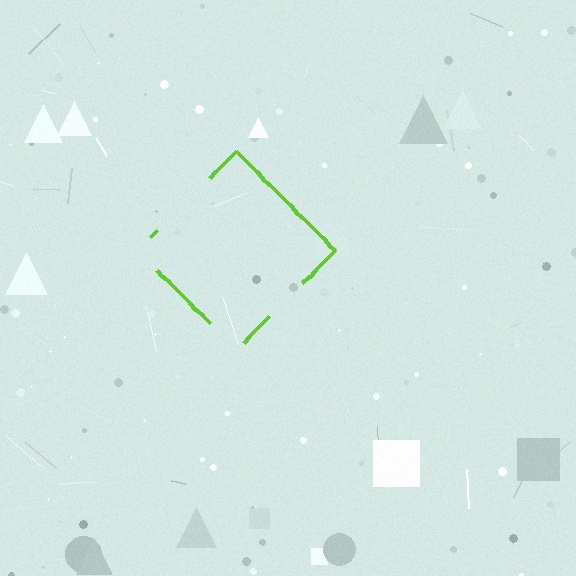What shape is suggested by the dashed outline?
The dashed outline suggests a diamond.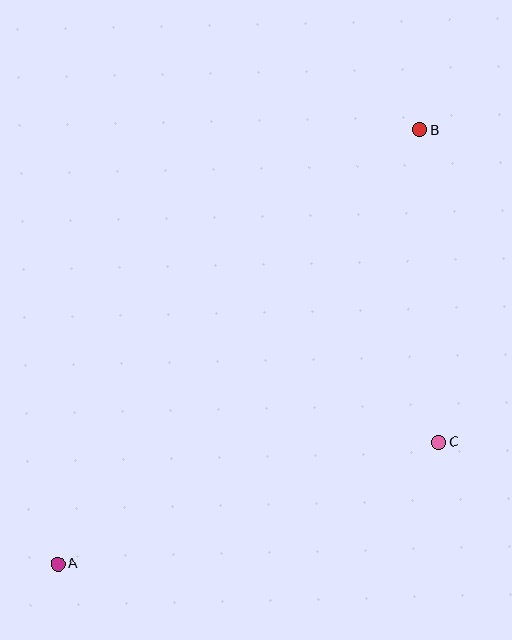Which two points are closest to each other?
Points B and C are closest to each other.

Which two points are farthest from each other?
Points A and B are farthest from each other.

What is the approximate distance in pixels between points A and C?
The distance between A and C is approximately 400 pixels.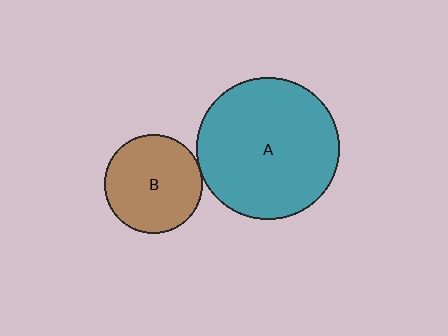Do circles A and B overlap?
Yes.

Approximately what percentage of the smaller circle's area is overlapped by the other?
Approximately 5%.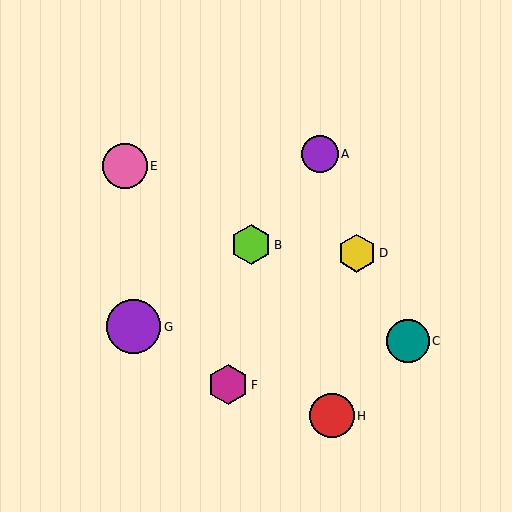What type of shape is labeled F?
Shape F is a magenta hexagon.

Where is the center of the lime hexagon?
The center of the lime hexagon is at (251, 245).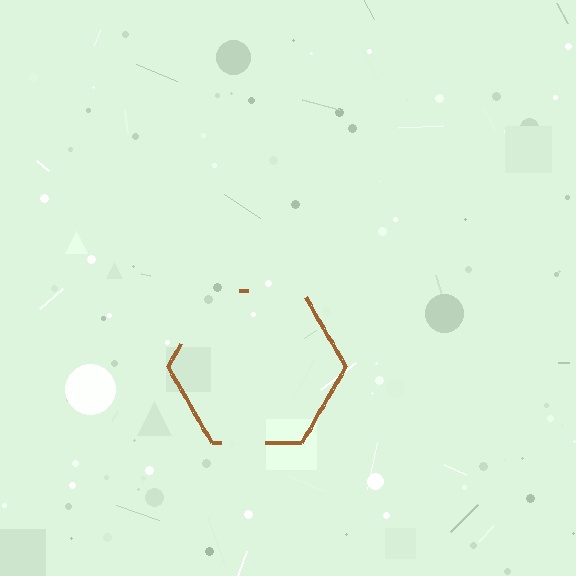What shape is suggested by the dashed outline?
The dashed outline suggests a hexagon.